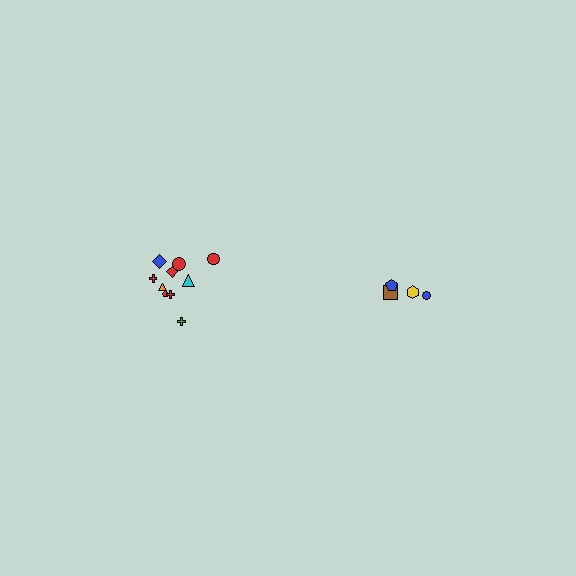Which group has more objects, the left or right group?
The left group.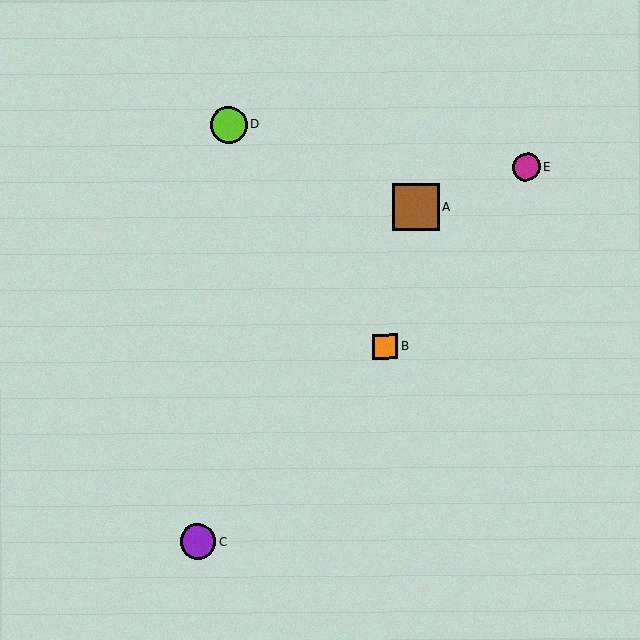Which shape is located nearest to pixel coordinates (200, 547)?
The purple circle (labeled C) at (198, 541) is nearest to that location.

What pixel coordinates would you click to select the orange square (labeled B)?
Click at (386, 347) to select the orange square B.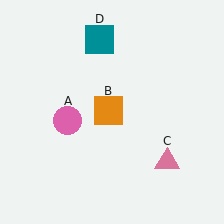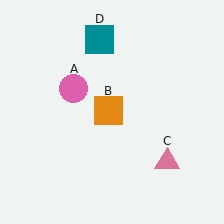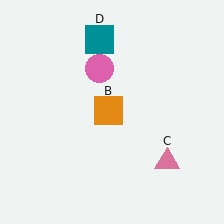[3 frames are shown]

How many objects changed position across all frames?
1 object changed position: pink circle (object A).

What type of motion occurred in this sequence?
The pink circle (object A) rotated clockwise around the center of the scene.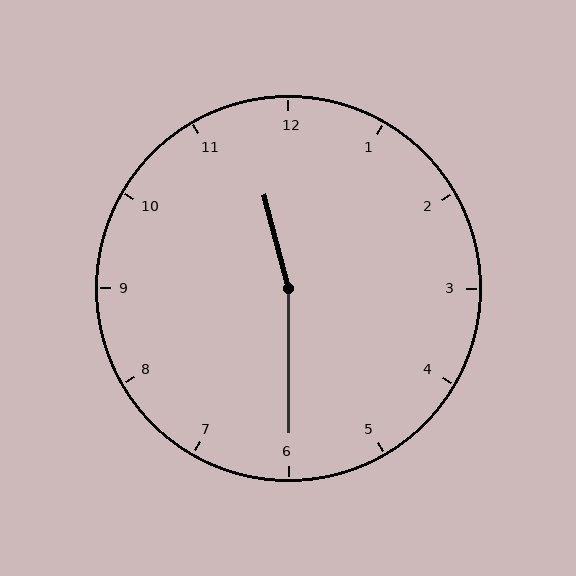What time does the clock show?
11:30.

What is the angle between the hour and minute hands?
Approximately 165 degrees.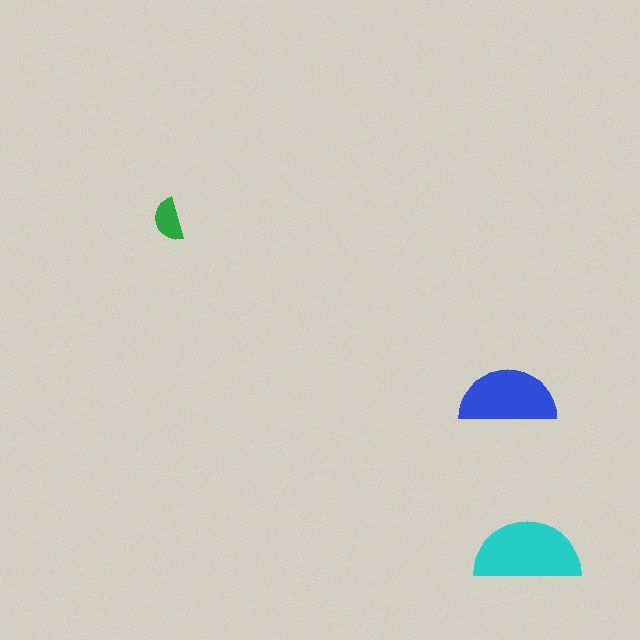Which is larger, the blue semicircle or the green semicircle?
The blue one.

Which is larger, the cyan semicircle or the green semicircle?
The cyan one.